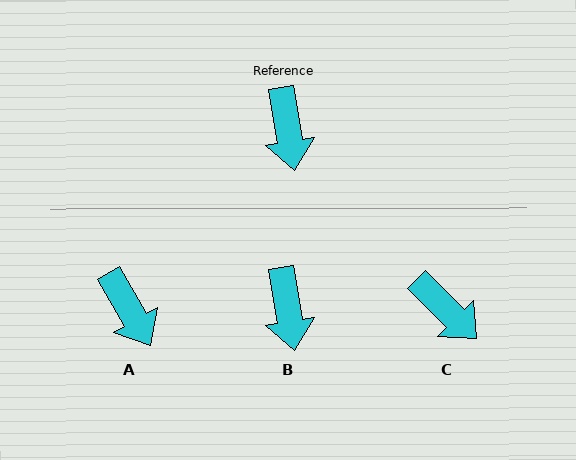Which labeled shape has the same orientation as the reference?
B.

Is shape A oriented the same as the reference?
No, it is off by about 21 degrees.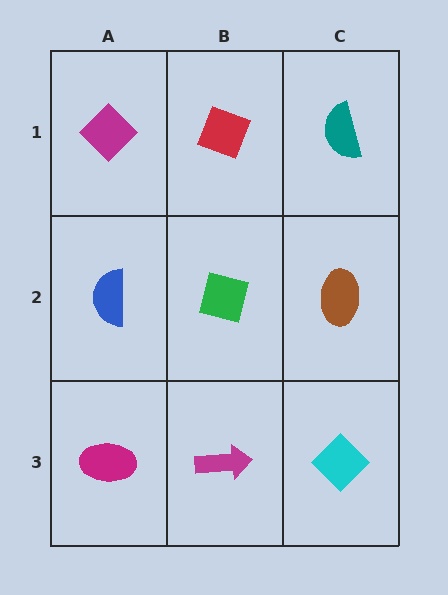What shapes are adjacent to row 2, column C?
A teal semicircle (row 1, column C), a cyan diamond (row 3, column C), a green square (row 2, column B).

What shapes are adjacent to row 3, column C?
A brown ellipse (row 2, column C), a magenta arrow (row 3, column B).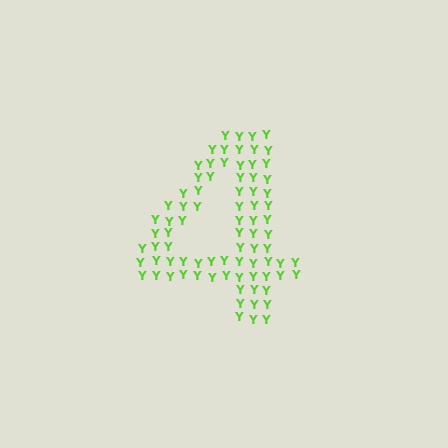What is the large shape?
The large shape is the digit 4.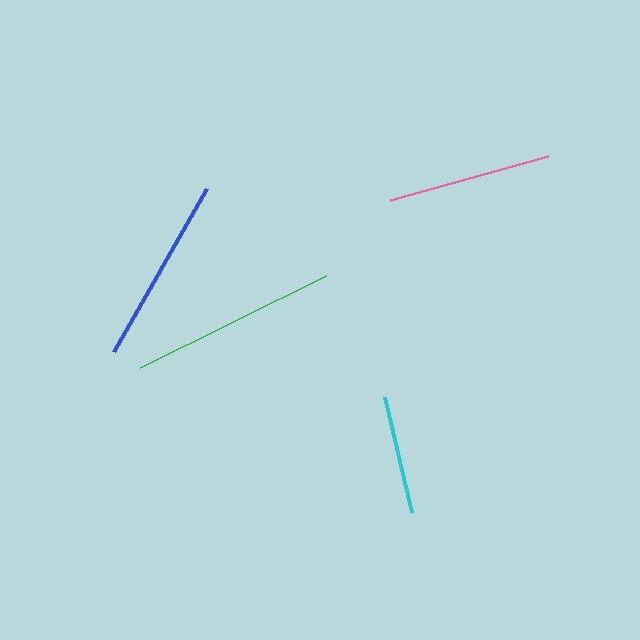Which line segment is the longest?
The green line is the longest at approximately 206 pixels.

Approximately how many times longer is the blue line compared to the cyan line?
The blue line is approximately 1.6 times the length of the cyan line.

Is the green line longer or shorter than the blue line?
The green line is longer than the blue line.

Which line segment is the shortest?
The cyan line is the shortest at approximately 118 pixels.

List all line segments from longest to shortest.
From longest to shortest: green, blue, pink, cyan.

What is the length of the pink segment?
The pink segment is approximately 165 pixels long.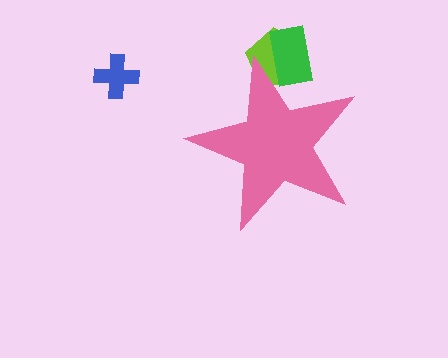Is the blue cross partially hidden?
No, the blue cross is fully visible.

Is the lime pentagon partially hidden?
Yes, the lime pentagon is partially hidden behind the pink star.